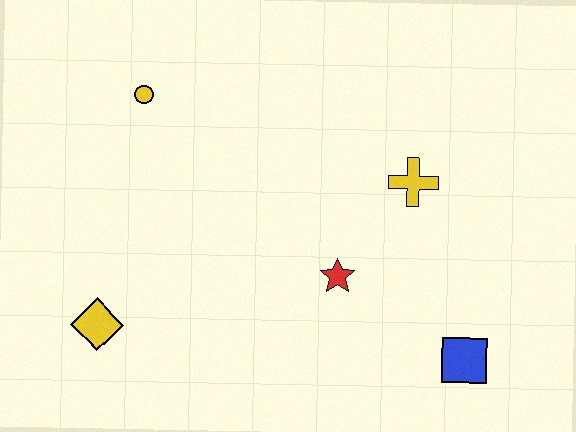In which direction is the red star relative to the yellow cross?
The red star is below the yellow cross.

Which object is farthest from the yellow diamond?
The blue square is farthest from the yellow diamond.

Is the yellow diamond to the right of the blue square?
No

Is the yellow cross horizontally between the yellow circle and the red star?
No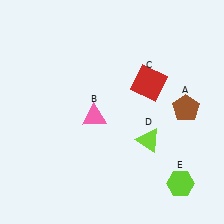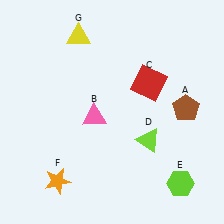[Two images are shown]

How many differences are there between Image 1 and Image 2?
There are 2 differences between the two images.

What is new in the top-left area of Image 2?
A yellow triangle (G) was added in the top-left area of Image 2.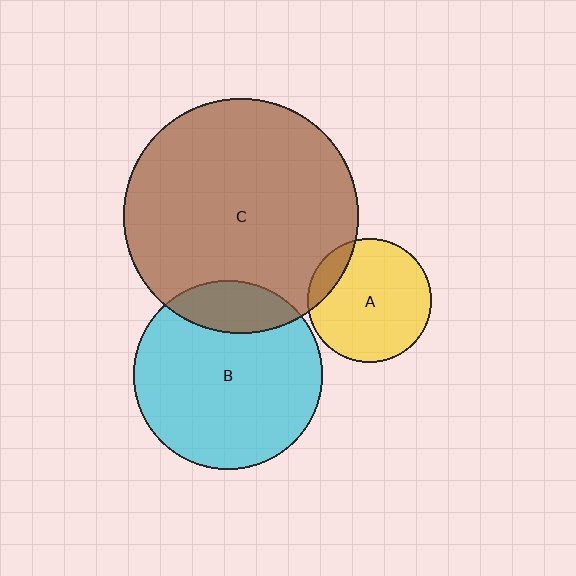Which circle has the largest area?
Circle C (brown).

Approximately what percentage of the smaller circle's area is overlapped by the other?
Approximately 10%.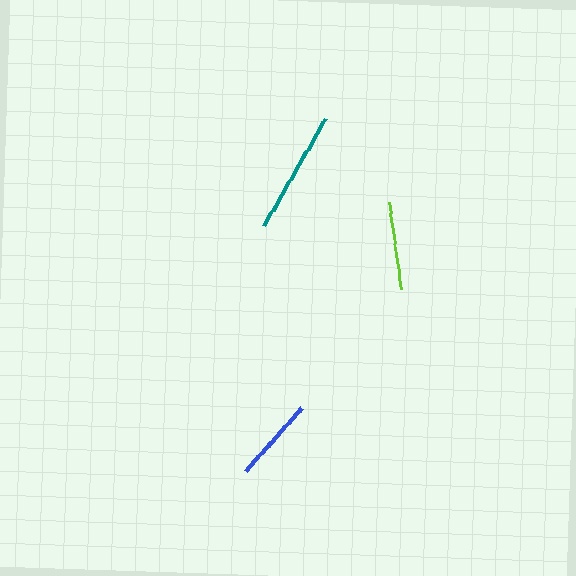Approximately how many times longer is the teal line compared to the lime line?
The teal line is approximately 1.4 times the length of the lime line.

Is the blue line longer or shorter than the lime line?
The lime line is longer than the blue line.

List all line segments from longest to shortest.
From longest to shortest: teal, lime, blue.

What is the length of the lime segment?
The lime segment is approximately 87 pixels long.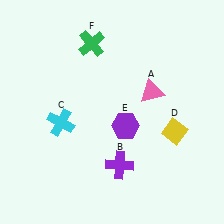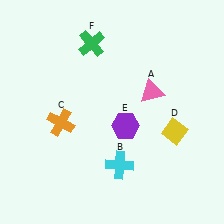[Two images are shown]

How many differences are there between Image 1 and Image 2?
There are 2 differences between the two images.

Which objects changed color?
B changed from purple to cyan. C changed from cyan to orange.